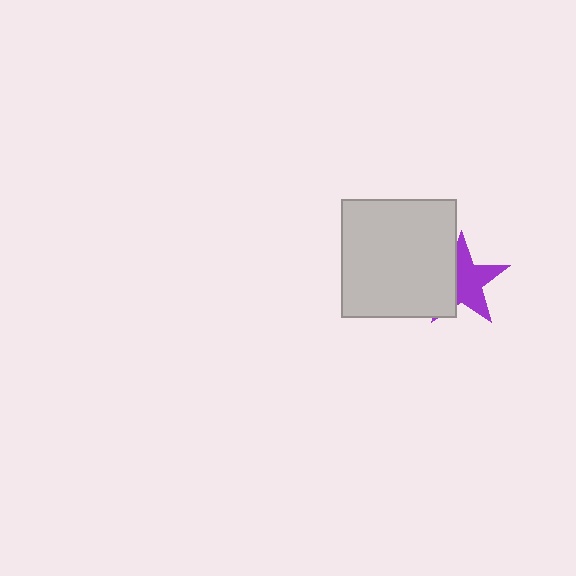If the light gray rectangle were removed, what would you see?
You would see the complete purple star.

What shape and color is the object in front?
The object in front is a light gray rectangle.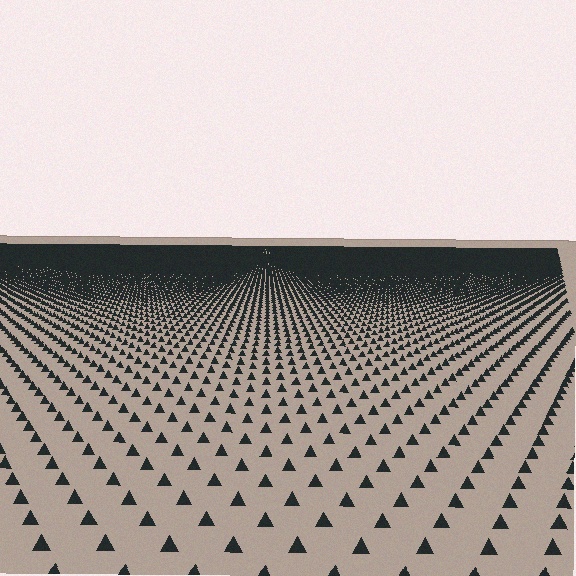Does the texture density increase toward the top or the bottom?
Density increases toward the top.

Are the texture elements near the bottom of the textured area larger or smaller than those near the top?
Larger. Near the bottom, elements are closer to the viewer and appear at a bigger on-screen size.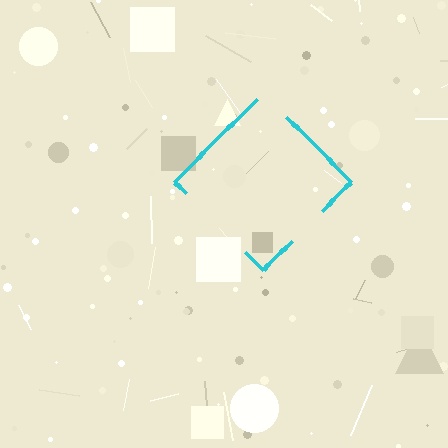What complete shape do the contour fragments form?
The contour fragments form a diamond.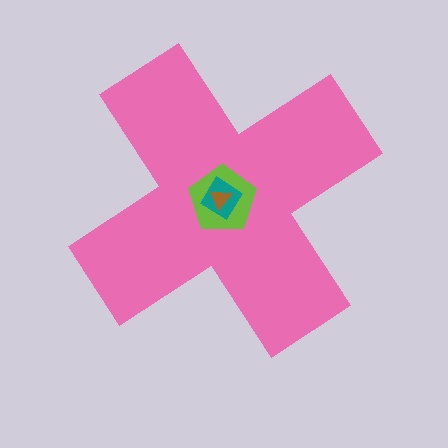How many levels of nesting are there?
4.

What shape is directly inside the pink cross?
The lime pentagon.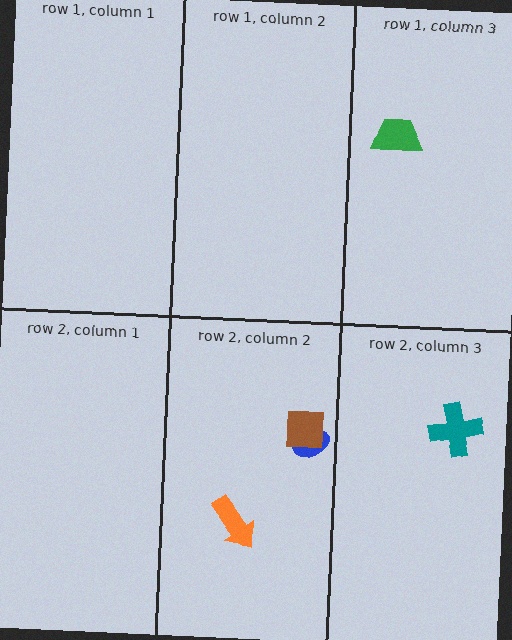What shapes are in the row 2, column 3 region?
The teal cross.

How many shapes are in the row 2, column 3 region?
1.